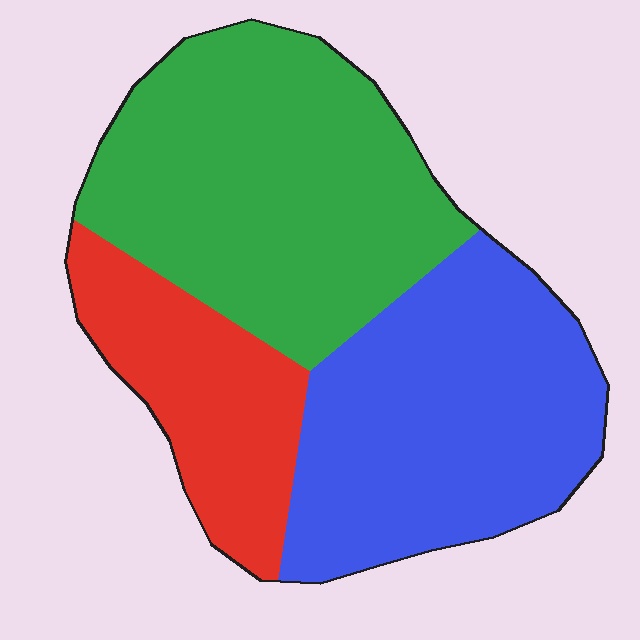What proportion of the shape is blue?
Blue takes up between a quarter and a half of the shape.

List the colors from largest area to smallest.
From largest to smallest: green, blue, red.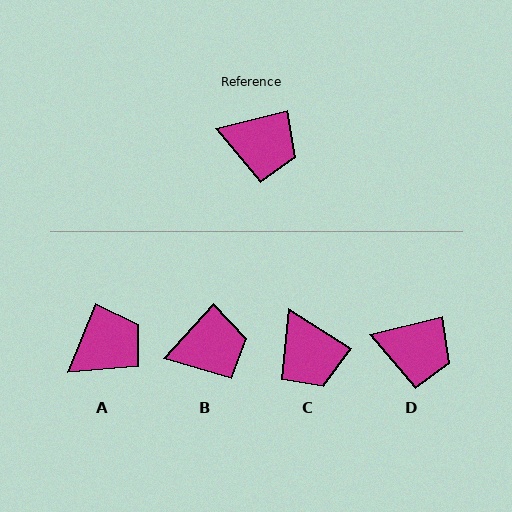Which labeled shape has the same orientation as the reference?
D.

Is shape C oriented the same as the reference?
No, it is off by about 46 degrees.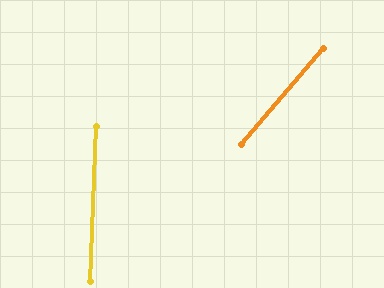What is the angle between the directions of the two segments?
Approximately 38 degrees.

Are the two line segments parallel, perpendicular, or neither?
Neither parallel nor perpendicular — they differ by about 38°.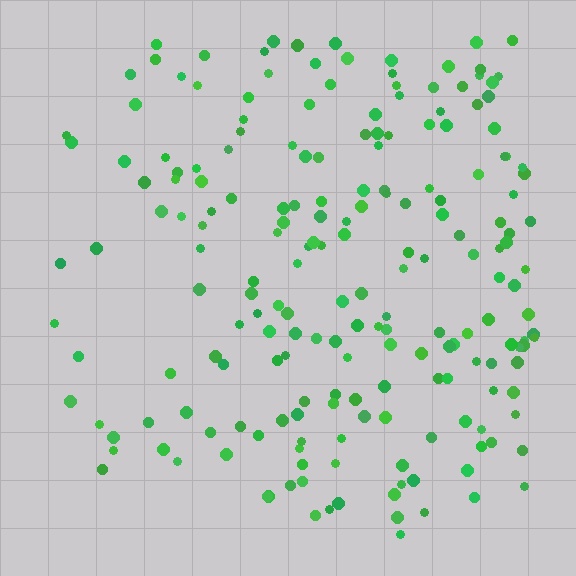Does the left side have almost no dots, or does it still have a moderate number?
Still a moderate number, just noticeably fewer than the right.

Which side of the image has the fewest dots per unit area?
The left.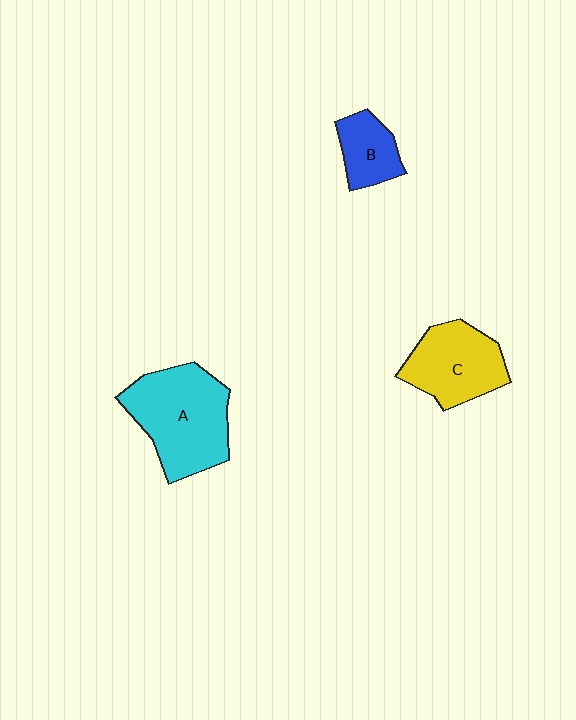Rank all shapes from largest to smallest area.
From largest to smallest: A (cyan), C (yellow), B (blue).